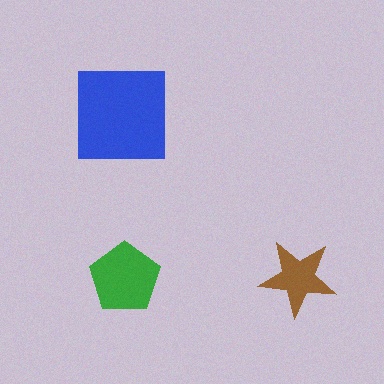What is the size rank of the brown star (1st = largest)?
3rd.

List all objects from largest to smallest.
The blue square, the green pentagon, the brown star.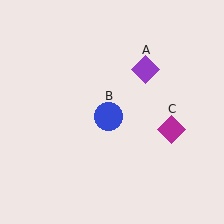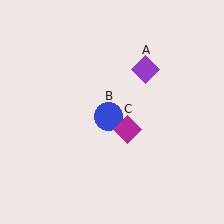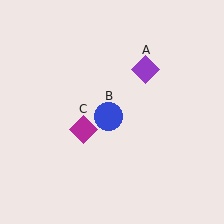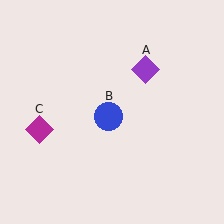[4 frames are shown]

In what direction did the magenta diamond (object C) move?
The magenta diamond (object C) moved left.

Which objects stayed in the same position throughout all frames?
Purple diamond (object A) and blue circle (object B) remained stationary.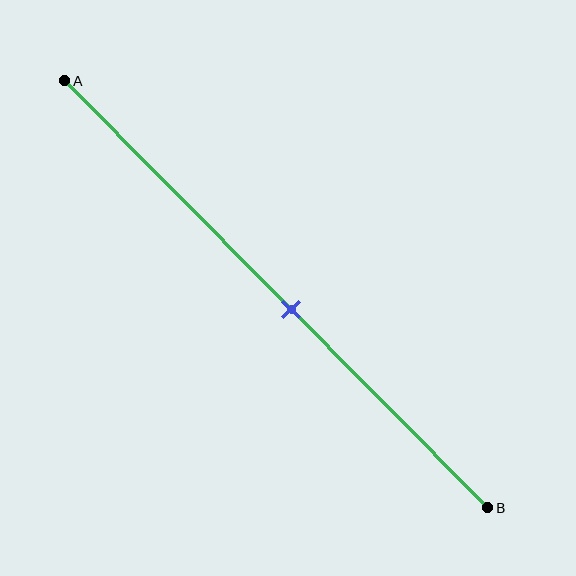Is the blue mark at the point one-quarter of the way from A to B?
No, the mark is at about 55% from A, not at the 25% one-quarter point.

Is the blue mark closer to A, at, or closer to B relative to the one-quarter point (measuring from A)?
The blue mark is closer to point B than the one-quarter point of segment AB.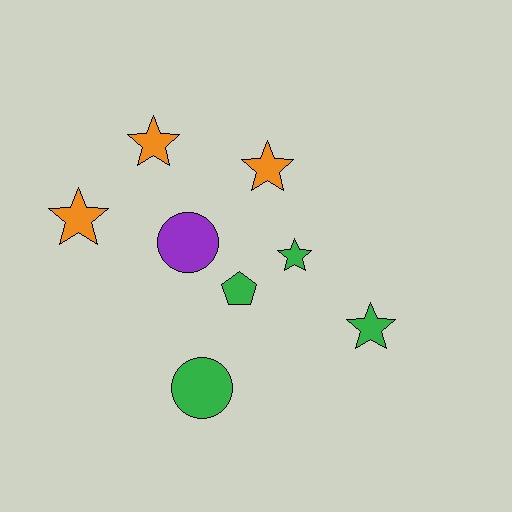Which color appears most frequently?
Green, with 4 objects.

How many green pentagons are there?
There is 1 green pentagon.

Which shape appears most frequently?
Star, with 5 objects.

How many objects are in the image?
There are 8 objects.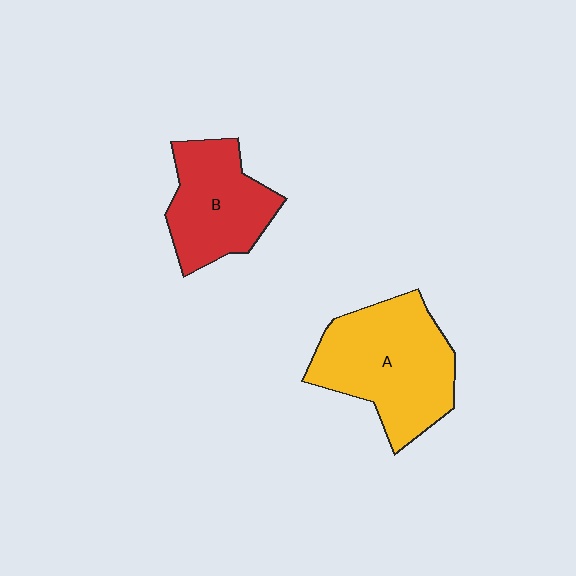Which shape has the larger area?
Shape A (yellow).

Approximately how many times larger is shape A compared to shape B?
Approximately 1.4 times.